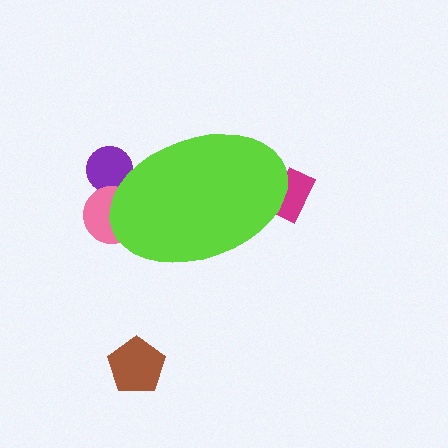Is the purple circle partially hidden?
Yes, the purple circle is partially hidden behind the lime ellipse.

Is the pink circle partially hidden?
Yes, the pink circle is partially hidden behind the lime ellipse.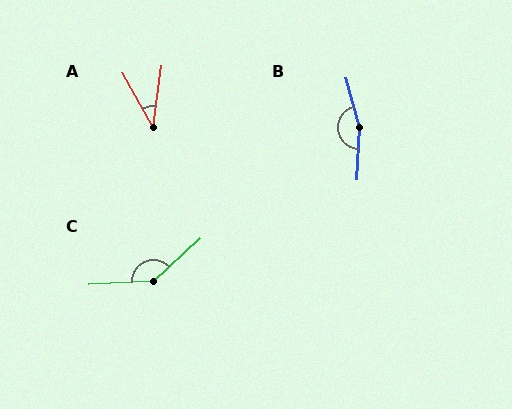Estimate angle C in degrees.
Approximately 140 degrees.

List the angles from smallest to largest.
A (38°), C (140°), B (162°).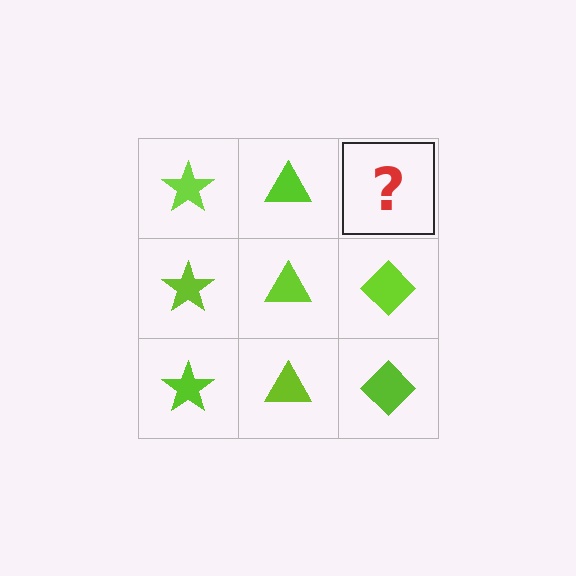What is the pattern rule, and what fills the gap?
The rule is that each column has a consistent shape. The gap should be filled with a lime diamond.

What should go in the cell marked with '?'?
The missing cell should contain a lime diamond.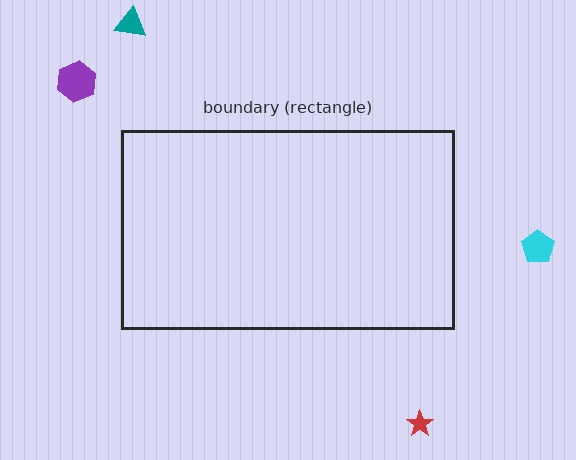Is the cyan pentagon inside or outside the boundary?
Outside.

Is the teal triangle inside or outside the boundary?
Outside.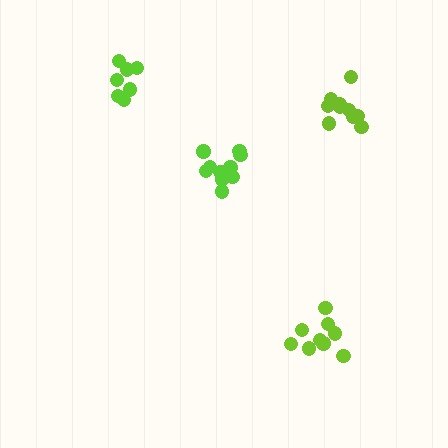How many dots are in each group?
Group 1: 10 dots, Group 2: 9 dots, Group 3: 7 dots, Group 4: 10 dots (36 total).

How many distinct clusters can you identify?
There are 4 distinct clusters.